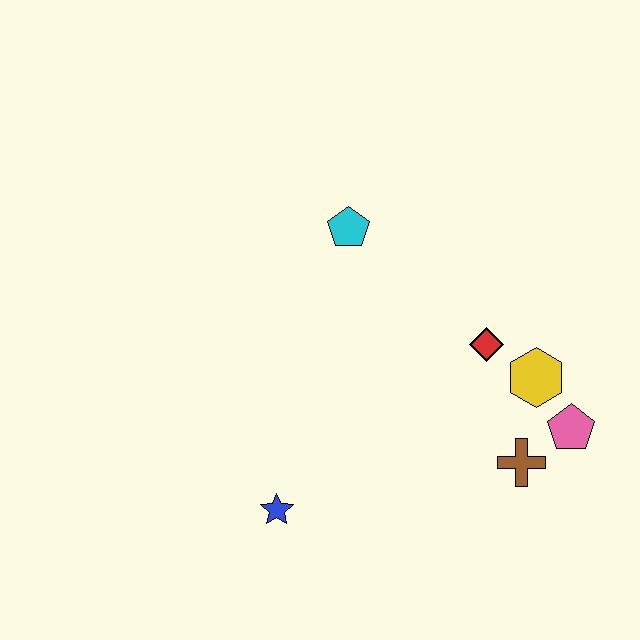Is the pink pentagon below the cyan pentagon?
Yes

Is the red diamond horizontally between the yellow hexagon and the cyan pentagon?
Yes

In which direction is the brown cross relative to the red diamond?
The brown cross is below the red diamond.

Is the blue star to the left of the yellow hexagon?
Yes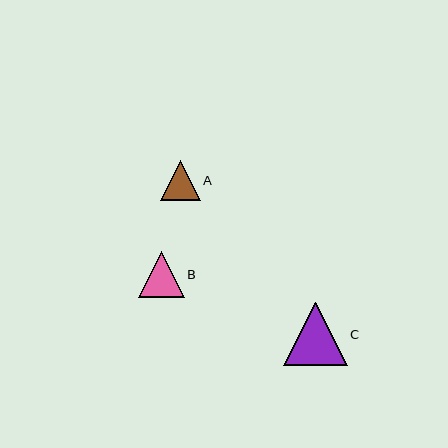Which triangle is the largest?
Triangle C is the largest with a size of approximately 64 pixels.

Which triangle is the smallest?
Triangle A is the smallest with a size of approximately 40 pixels.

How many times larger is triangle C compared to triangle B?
Triangle C is approximately 1.4 times the size of triangle B.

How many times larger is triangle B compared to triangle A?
Triangle B is approximately 1.2 times the size of triangle A.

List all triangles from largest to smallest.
From largest to smallest: C, B, A.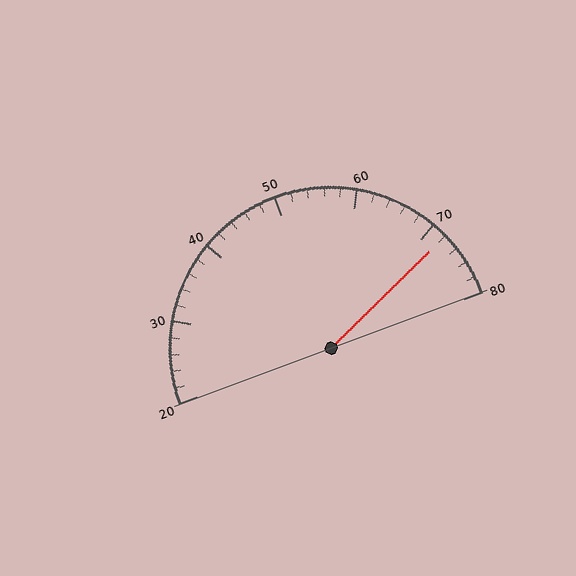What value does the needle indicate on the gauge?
The needle indicates approximately 72.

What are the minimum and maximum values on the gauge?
The gauge ranges from 20 to 80.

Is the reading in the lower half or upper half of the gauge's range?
The reading is in the upper half of the range (20 to 80).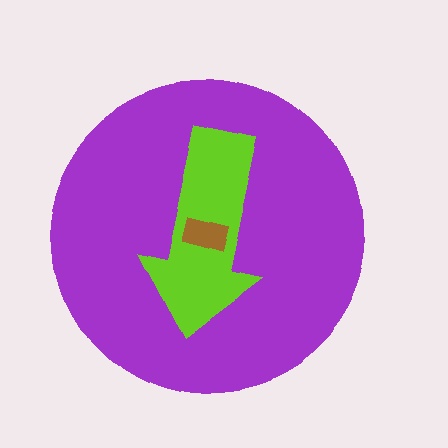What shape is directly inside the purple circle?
The lime arrow.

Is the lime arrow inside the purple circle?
Yes.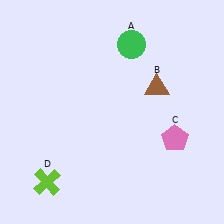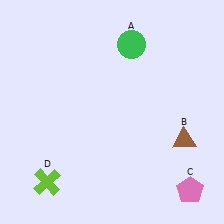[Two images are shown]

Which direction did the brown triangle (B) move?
The brown triangle (B) moved down.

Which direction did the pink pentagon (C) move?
The pink pentagon (C) moved down.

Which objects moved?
The objects that moved are: the brown triangle (B), the pink pentagon (C).